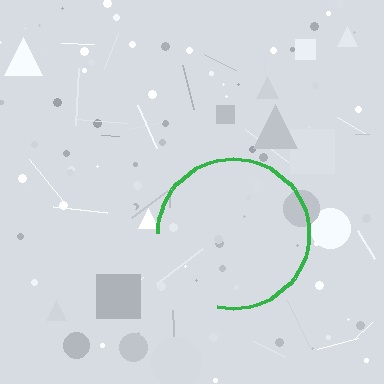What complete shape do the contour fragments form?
The contour fragments form a circle.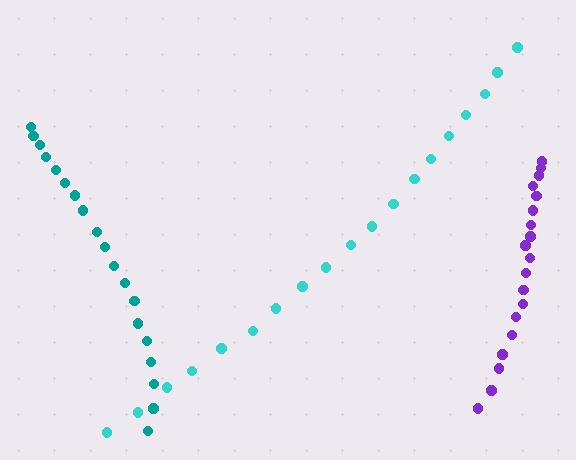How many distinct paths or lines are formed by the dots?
There are 3 distinct paths.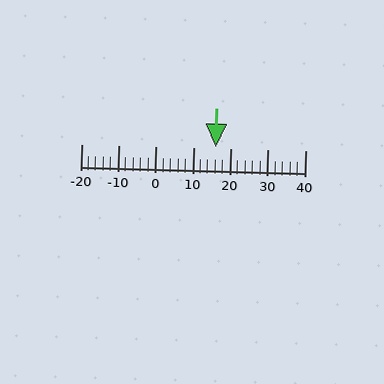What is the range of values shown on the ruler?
The ruler shows values from -20 to 40.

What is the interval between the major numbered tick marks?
The major tick marks are spaced 10 units apart.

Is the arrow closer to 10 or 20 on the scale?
The arrow is closer to 20.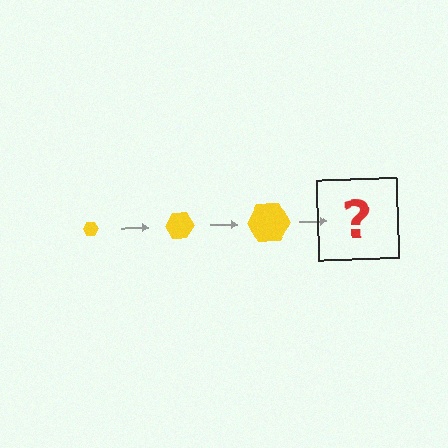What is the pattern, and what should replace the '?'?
The pattern is that the hexagon gets progressively larger each step. The '?' should be a yellow hexagon, larger than the previous one.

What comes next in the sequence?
The next element should be a yellow hexagon, larger than the previous one.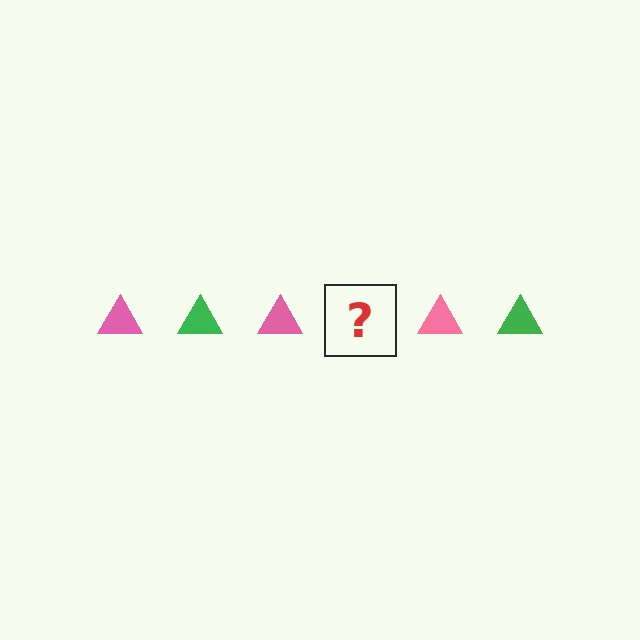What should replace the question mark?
The question mark should be replaced with a green triangle.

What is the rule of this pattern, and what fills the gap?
The rule is that the pattern cycles through pink, green triangles. The gap should be filled with a green triangle.